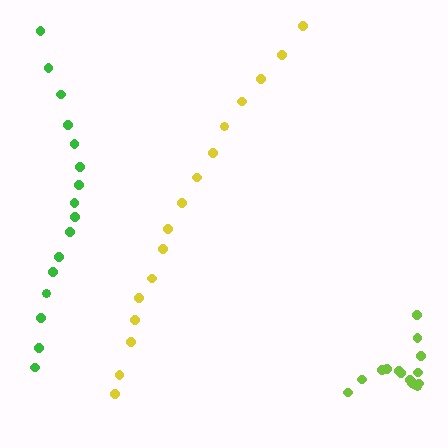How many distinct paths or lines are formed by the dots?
There are 3 distinct paths.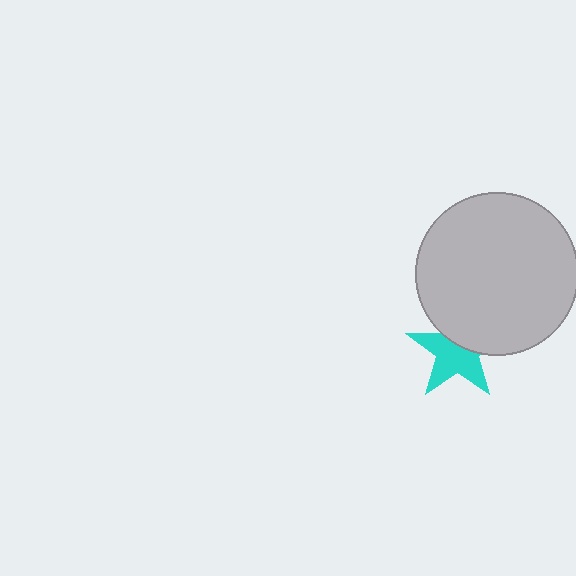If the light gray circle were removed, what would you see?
You would see the complete cyan star.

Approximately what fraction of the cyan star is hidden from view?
Roughly 38% of the cyan star is hidden behind the light gray circle.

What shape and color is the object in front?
The object in front is a light gray circle.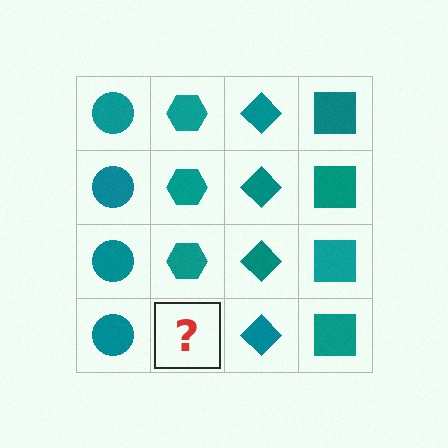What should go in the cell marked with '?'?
The missing cell should contain a teal hexagon.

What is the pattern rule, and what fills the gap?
The rule is that each column has a consistent shape. The gap should be filled with a teal hexagon.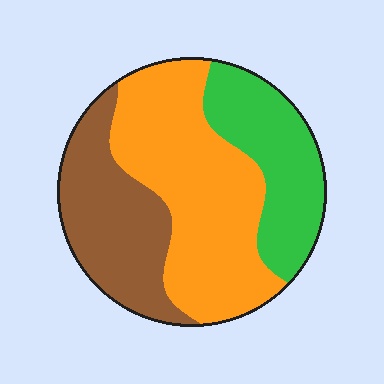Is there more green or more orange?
Orange.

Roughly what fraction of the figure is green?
Green takes up about one quarter (1/4) of the figure.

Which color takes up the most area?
Orange, at roughly 45%.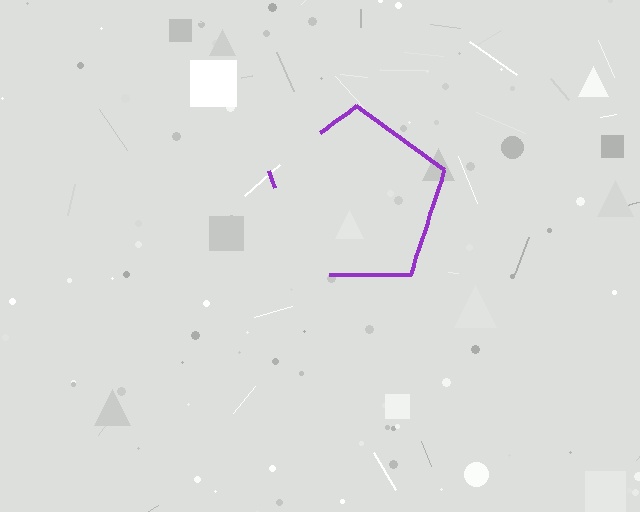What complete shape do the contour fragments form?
The contour fragments form a pentagon.